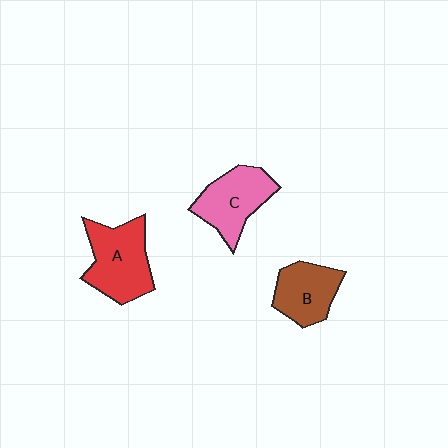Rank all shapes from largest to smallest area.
From largest to smallest: A (red), C (pink), B (brown).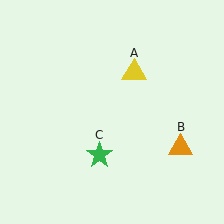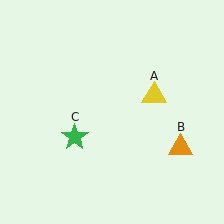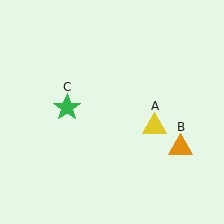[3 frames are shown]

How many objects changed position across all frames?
2 objects changed position: yellow triangle (object A), green star (object C).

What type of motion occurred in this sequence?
The yellow triangle (object A), green star (object C) rotated clockwise around the center of the scene.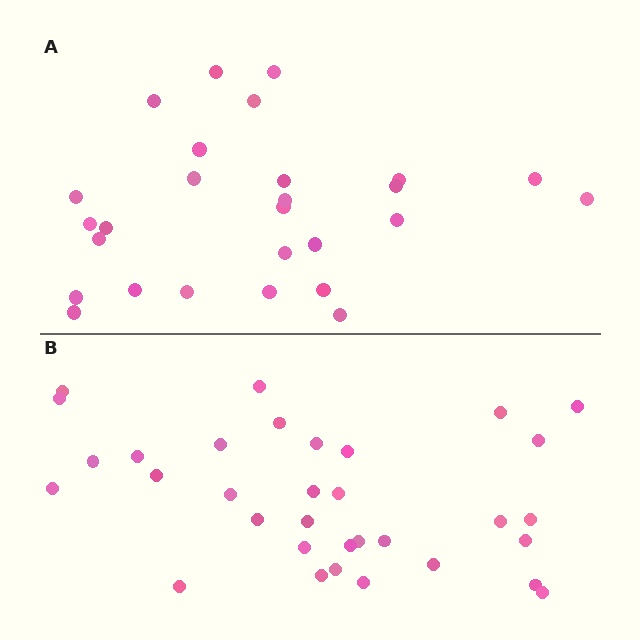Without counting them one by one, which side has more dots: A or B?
Region B (the bottom region) has more dots.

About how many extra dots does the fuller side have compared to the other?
Region B has about 6 more dots than region A.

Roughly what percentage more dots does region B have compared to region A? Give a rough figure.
About 20% more.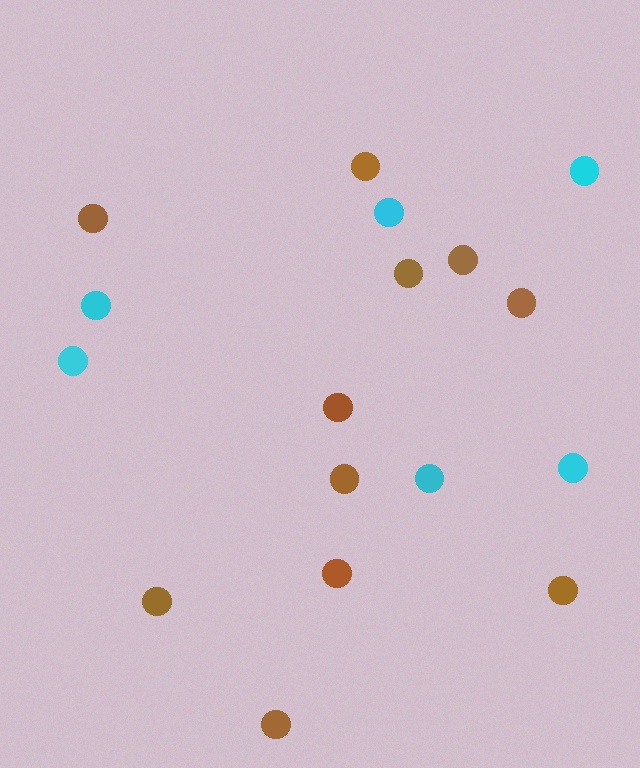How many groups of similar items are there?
There are 2 groups: one group of cyan circles (6) and one group of brown circles (11).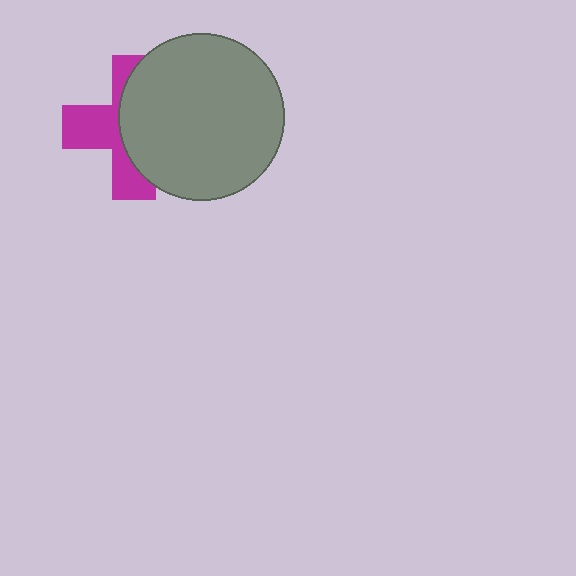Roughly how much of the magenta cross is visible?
About half of it is visible (roughly 46%).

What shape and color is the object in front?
The object in front is a gray circle.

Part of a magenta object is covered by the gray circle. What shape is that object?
It is a cross.